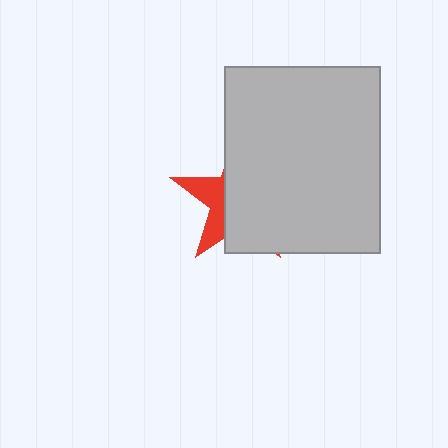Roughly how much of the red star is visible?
A small part of it is visible (roughly 30%).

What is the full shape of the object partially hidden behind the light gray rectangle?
The partially hidden object is a red star.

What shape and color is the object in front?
The object in front is a light gray rectangle.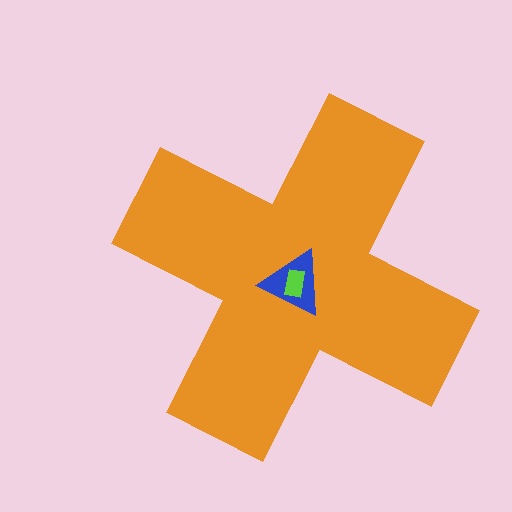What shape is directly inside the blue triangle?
The lime rectangle.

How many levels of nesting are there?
3.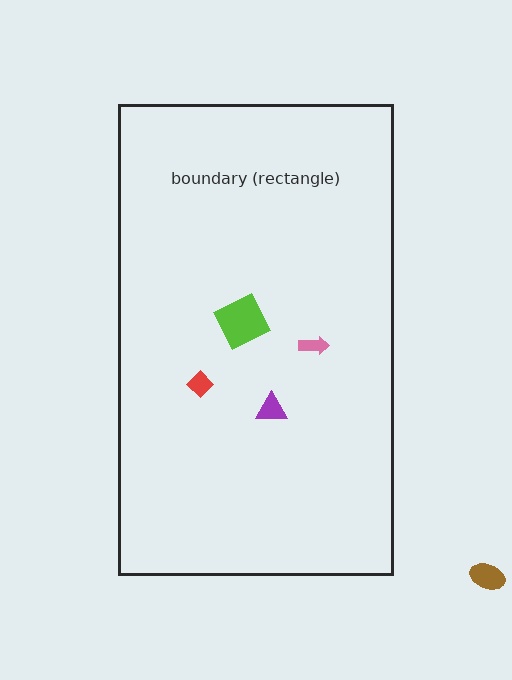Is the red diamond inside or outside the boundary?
Inside.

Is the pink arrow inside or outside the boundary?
Inside.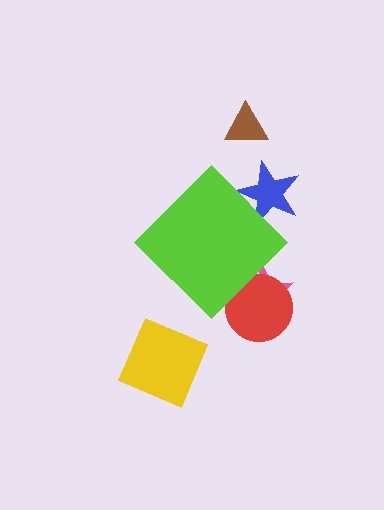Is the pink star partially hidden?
Yes, the pink star is partially hidden behind the lime diamond.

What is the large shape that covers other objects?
A lime diamond.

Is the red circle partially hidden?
Yes, the red circle is partially hidden behind the lime diamond.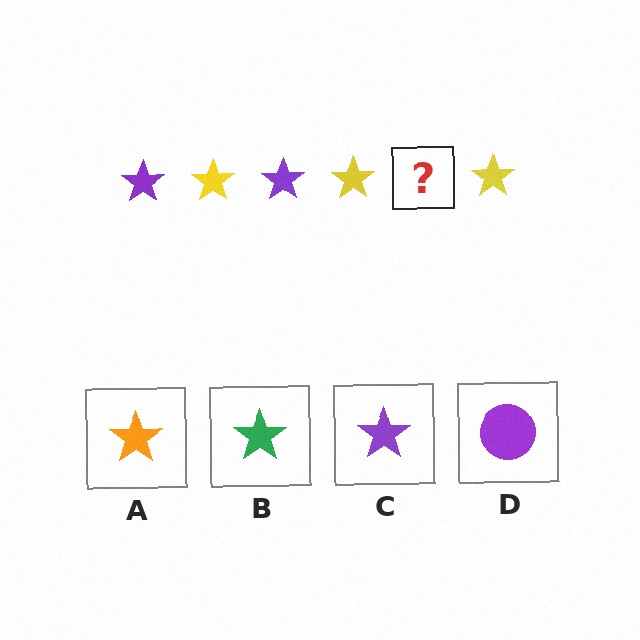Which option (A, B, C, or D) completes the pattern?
C.